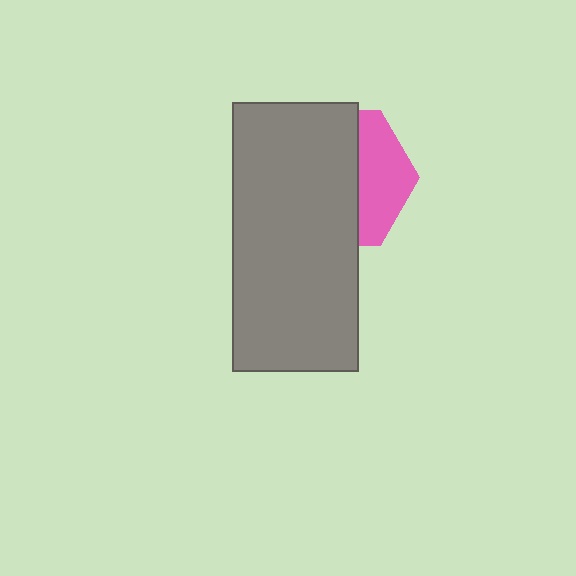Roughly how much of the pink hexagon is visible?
A small part of it is visible (roughly 35%).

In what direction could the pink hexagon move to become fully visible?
The pink hexagon could move right. That would shift it out from behind the gray rectangle entirely.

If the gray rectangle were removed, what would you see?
You would see the complete pink hexagon.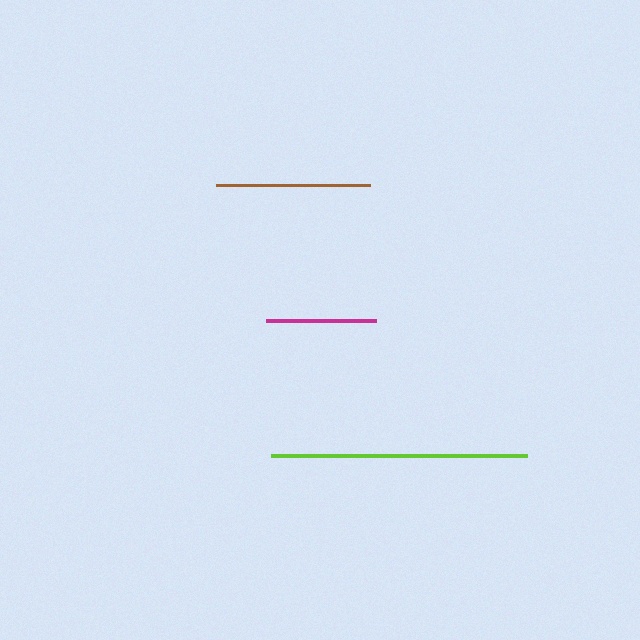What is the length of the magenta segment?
The magenta segment is approximately 109 pixels long.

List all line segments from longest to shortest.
From longest to shortest: lime, brown, magenta.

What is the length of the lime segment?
The lime segment is approximately 257 pixels long.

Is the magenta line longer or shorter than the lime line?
The lime line is longer than the magenta line.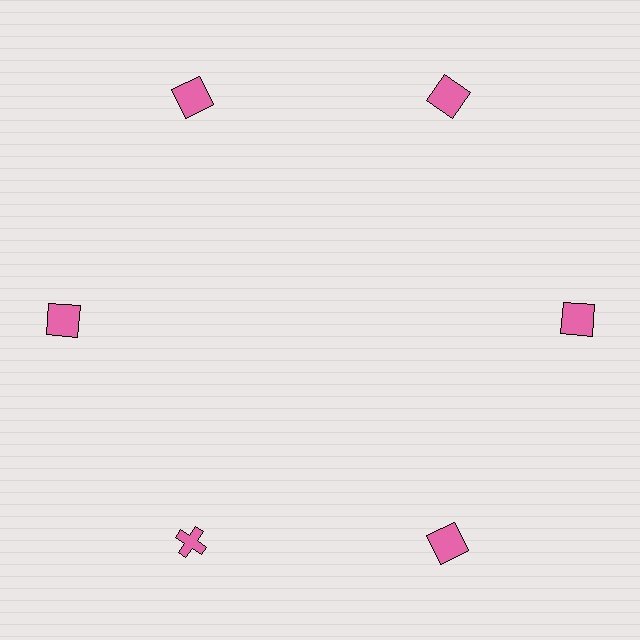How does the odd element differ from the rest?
It has a different shape: cross instead of square.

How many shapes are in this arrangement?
There are 6 shapes arranged in a ring pattern.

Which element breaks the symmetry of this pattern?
The pink cross at roughly the 7 o'clock position breaks the symmetry. All other shapes are pink squares.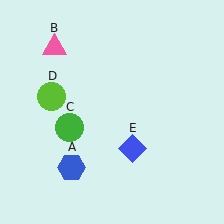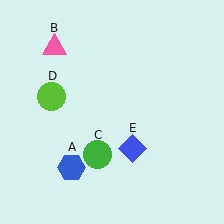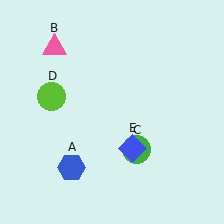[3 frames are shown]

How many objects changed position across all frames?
1 object changed position: green circle (object C).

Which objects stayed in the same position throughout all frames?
Blue hexagon (object A) and pink triangle (object B) and lime circle (object D) and blue diamond (object E) remained stationary.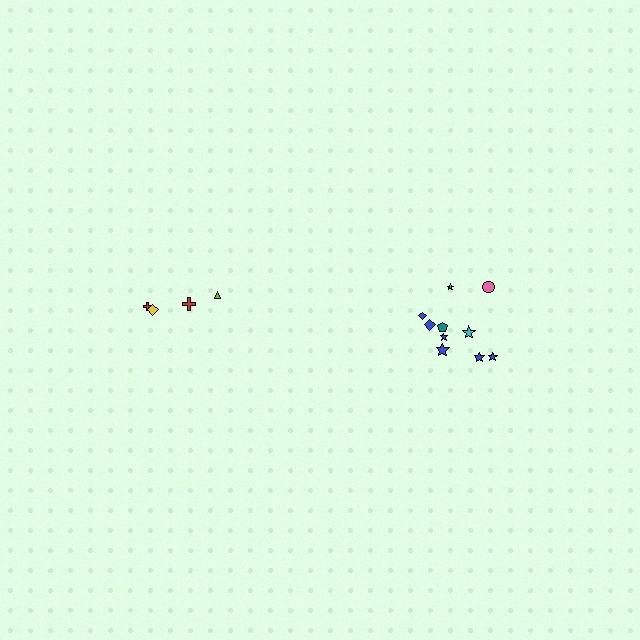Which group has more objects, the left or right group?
The right group.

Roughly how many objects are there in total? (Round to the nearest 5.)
Roughly 15 objects in total.